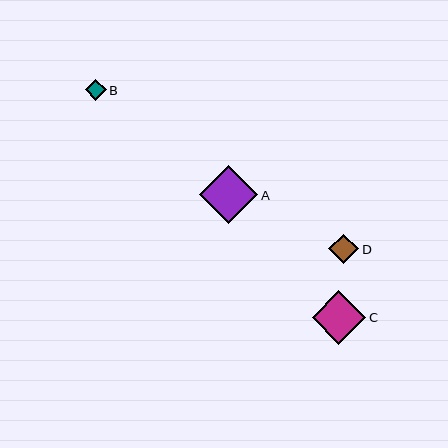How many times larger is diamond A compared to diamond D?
Diamond A is approximately 1.9 times the size of diamond D.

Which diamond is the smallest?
Diamond B is the smallest with a size of approximately 21 pixels.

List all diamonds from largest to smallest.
From largest to smallest: A, C, D, B.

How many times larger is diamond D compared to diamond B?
Diamond D is approximately 1.4 times the size of diamond B.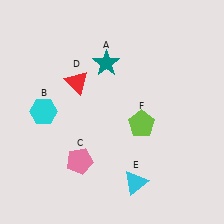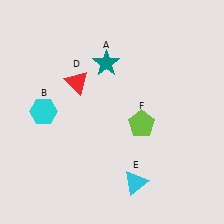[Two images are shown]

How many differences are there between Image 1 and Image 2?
There is 1 difference between the two images.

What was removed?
The pink pentagon (C) was removed in Image 2.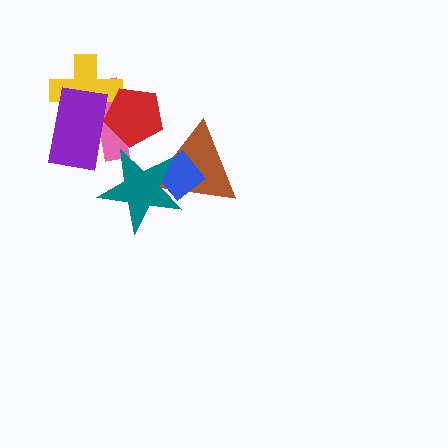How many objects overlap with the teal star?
3 objects overlap with the teal star.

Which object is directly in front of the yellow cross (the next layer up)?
The red pentagon is directly in front of the yellow cross.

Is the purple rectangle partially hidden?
No, no other shape covers it.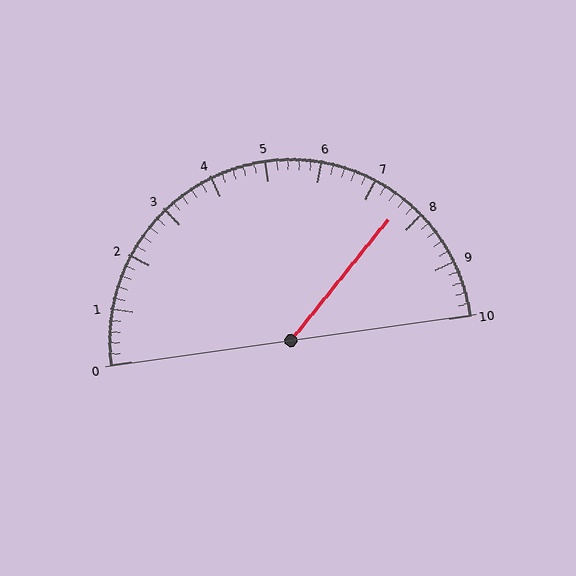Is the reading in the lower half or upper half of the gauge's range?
The reading is in the upper half of the range (0 to 10).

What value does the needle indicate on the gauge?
The needle indicates approximately 7.6.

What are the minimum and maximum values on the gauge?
The gauge ranges from 0 to 10.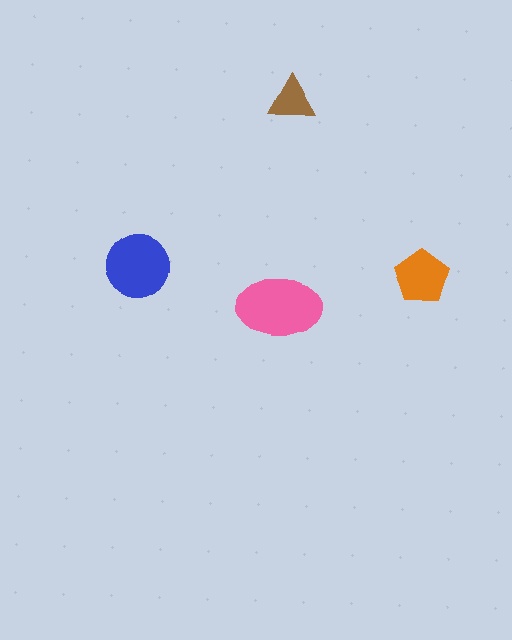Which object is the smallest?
The brown triangle.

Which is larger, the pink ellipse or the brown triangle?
The pink ellipse.